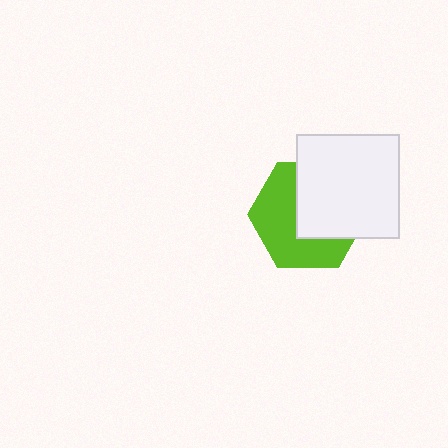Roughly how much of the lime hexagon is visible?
About half of it is visible (roughly 51%).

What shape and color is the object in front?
The object in front is a white square.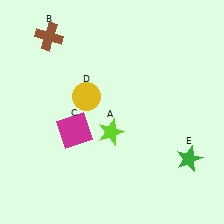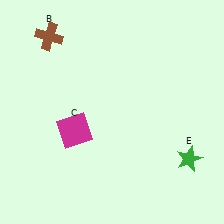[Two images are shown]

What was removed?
The yellow circle (D), the lime star (A) were removed in Image 2.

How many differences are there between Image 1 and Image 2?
There are 2 differences between the two images.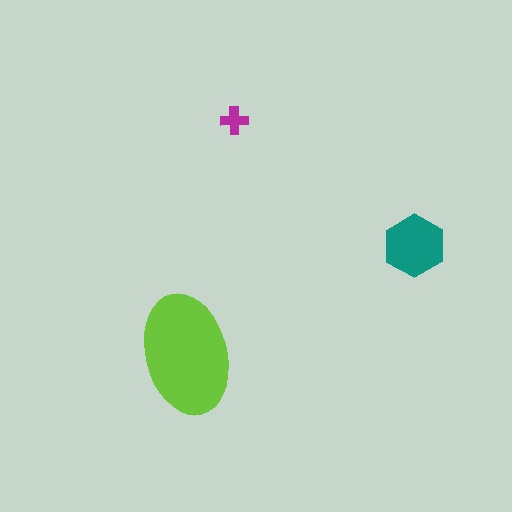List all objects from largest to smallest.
The lime ellipse, the teal hexagon, the magenta cross.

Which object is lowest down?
The lime ellipse is bottommost.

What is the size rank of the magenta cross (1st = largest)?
3rd.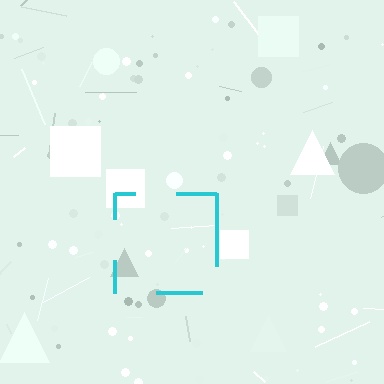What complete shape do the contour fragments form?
The contour fragments form a square.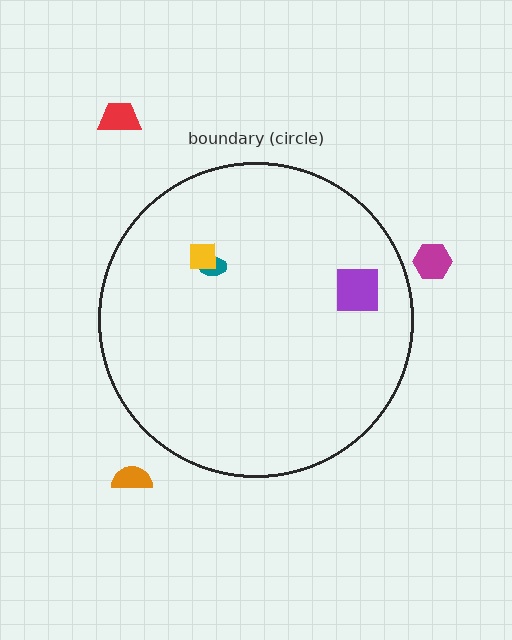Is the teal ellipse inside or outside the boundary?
Inside.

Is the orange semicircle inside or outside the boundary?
Outside.